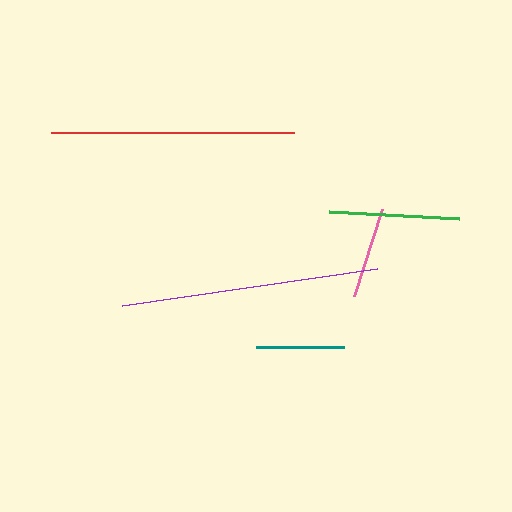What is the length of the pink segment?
The pink segment is approximately 92 pixels long.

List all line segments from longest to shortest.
From longest to shortest: purple, red, green, pink, teal.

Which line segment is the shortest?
The teal line is the shortest at approximately 88 pixels.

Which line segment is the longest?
The purple line is the longest at approximately 257 pixels.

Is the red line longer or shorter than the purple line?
The purple line is longer than the red line.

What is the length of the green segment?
The green segment is approximately 130 pixels long.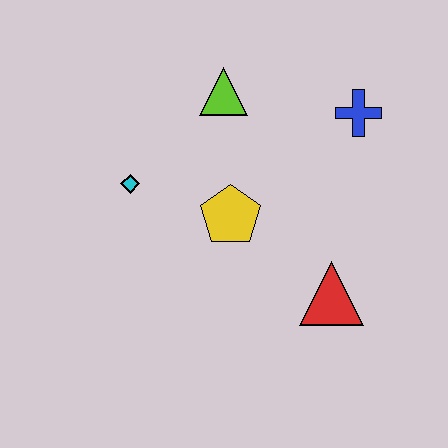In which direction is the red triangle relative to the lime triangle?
The red triangle is below the lime triangle.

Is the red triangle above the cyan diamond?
No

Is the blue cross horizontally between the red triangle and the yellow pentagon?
No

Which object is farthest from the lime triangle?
The red triangle is farthest from the lime triangle.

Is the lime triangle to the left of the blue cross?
Yes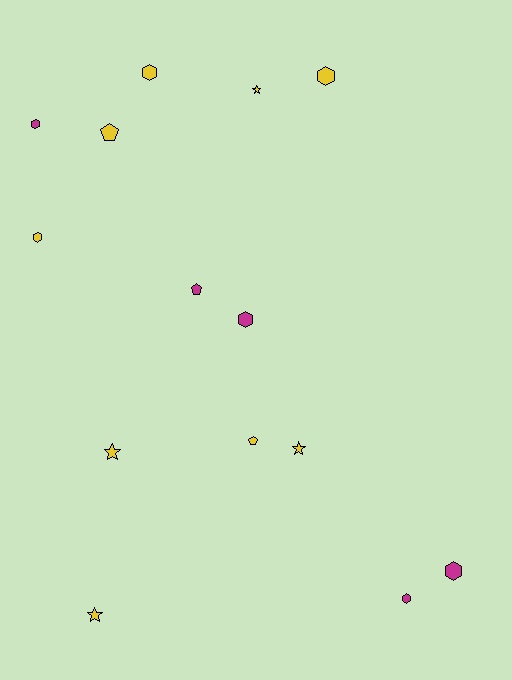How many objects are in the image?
There are 14 objects.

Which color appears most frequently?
Yellow, with 9 objects.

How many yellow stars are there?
There are 4 yellow stars.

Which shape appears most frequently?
Hexagon, with 7 objects.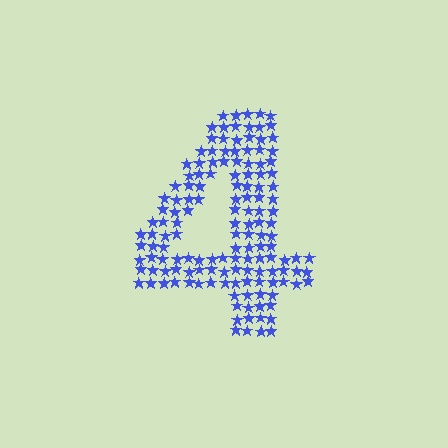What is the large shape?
The large shape is the digit 4.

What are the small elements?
The small elements are stars.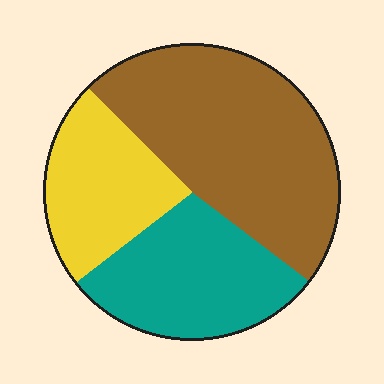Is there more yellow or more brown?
Brown.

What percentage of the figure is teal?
Teal covers around 30% of the figure.